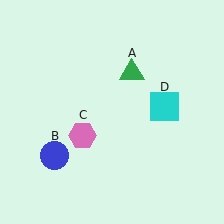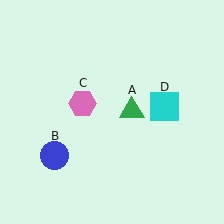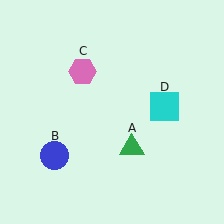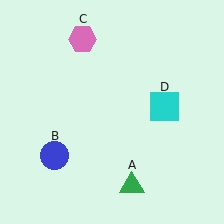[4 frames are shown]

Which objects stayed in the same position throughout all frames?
Blue circle (object B) and cyan square (object D) remained stationary.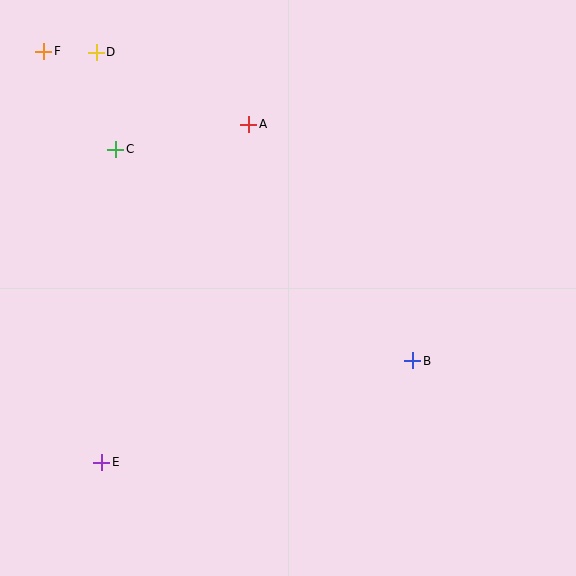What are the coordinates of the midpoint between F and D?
The midpoint between F and D is at (70, 52).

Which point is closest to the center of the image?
Point B at (413, 361) is closest to the center.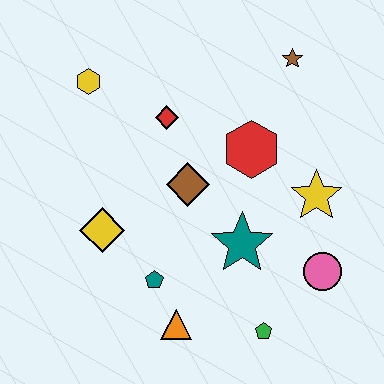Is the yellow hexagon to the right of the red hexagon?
No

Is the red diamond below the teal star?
No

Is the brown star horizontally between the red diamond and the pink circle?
Yes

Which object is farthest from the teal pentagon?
The brown star is farthest from the teal pentagon.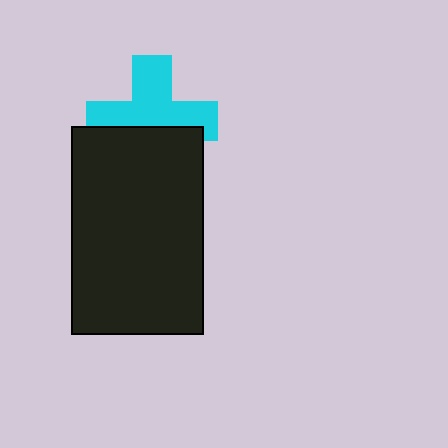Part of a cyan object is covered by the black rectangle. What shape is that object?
It is a cross.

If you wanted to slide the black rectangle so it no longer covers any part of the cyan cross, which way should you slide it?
Slide it down — that is the most direct way to separate the two shapes.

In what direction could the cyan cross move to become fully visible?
The cyan cross could move up. That would shift it out from behind the black rectangle entirely.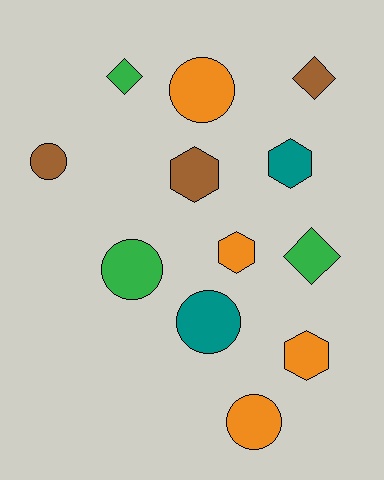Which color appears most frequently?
Orange, with 4 objects.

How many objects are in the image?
There are 12 objects.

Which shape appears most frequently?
Circle, with 5 objects.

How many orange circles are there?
There are 2 orange circles.